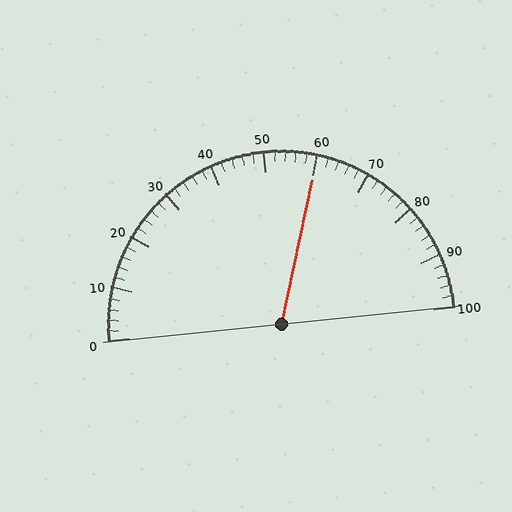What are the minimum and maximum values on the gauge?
The gauge ranges from 0 to 100.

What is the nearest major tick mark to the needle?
The nearest major tick mark is 60.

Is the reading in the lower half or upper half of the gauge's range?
The reading is in the upper half of the range (0 to 100).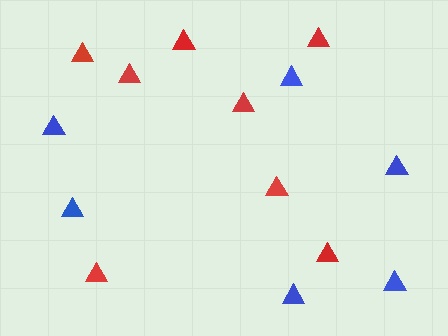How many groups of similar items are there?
There are 2 groups: one group of red triangles (8) and one group of blue triangles (6).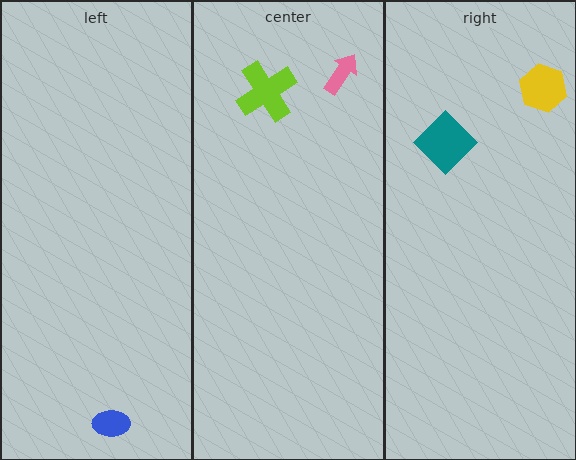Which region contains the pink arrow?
The center region.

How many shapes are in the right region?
2.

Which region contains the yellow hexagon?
The right region.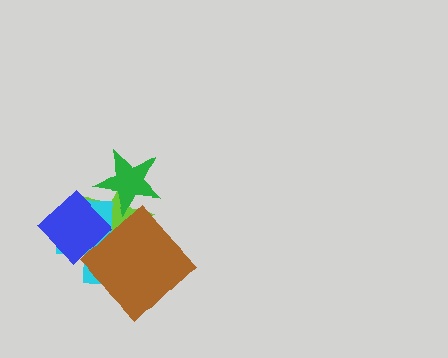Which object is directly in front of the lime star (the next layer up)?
The cyan cross is directly in front of the lime star.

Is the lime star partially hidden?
Yes, it is partially covered by another shape.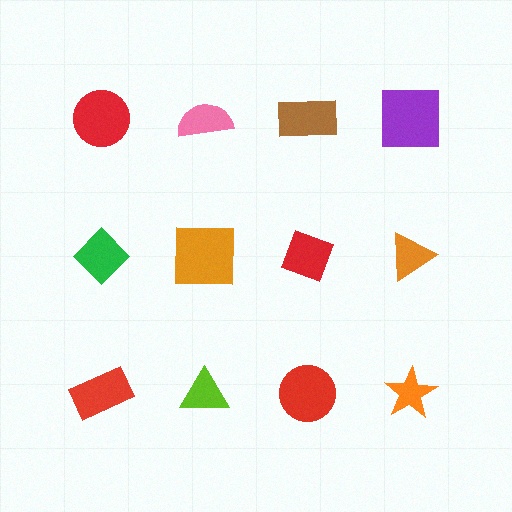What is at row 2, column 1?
A green diamond.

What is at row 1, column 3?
A brown rectangle.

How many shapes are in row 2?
4 shapes.